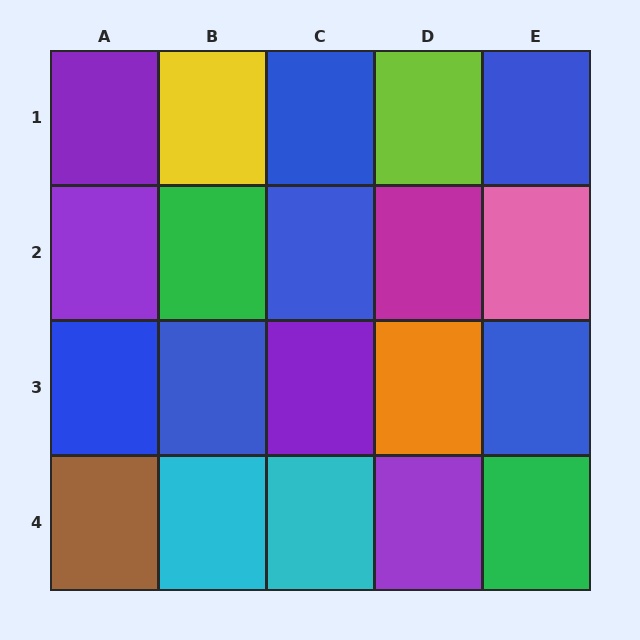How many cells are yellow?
1 cell is yellow.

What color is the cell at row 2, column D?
Magenta.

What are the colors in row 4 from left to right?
Brown, cyan, cyan, purple, green.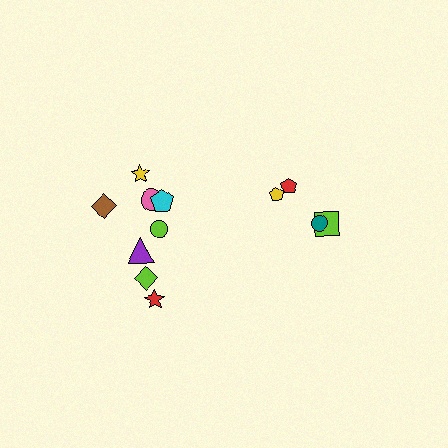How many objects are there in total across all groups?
There are 12 objects.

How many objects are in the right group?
There are 4 objects.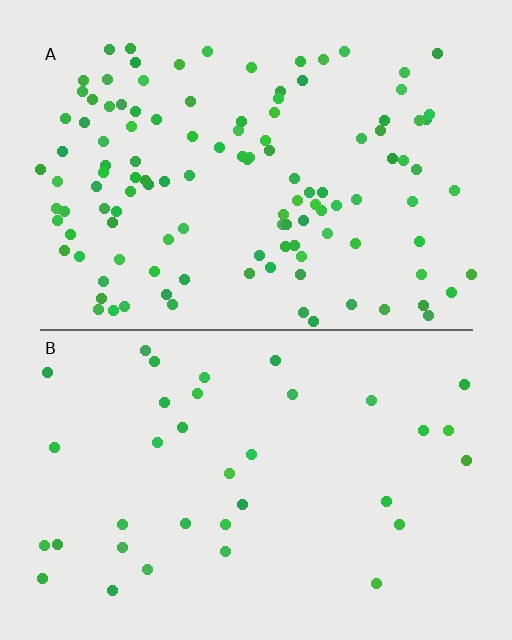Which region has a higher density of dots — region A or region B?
A (the top).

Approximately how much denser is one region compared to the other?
Approximately 3.4× — region A over region B.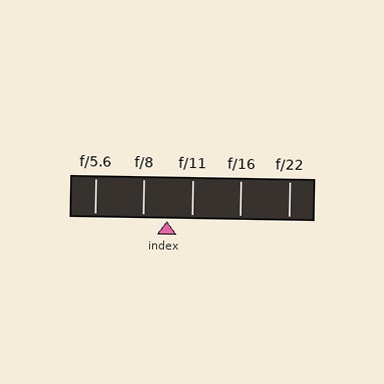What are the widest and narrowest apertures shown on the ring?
The widest aperture shown is f/5.6 and the narrowest is f/22.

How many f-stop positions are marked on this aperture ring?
There are 5 f-stop positions marked.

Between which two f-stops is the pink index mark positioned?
The index mark is between f/8 and f/11.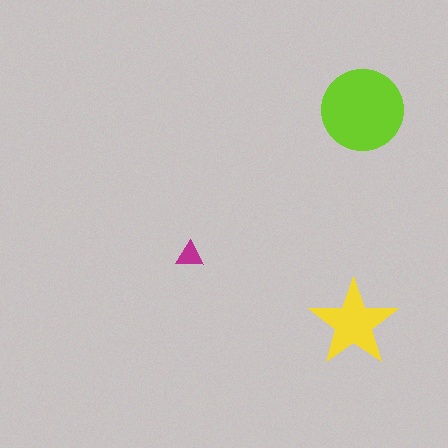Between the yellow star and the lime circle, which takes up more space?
The lime circle.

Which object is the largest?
The lime circle.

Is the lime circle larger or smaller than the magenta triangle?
Larger.